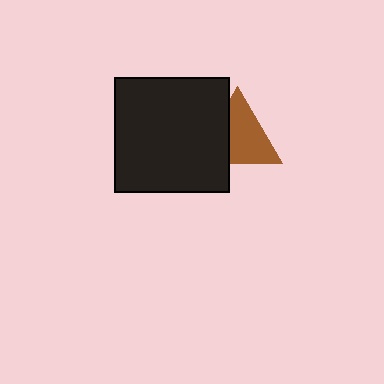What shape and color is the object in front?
The object in front is a black square.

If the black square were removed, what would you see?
You would see the complete brown triangle.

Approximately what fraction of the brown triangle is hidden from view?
Roughly 33% of the brown triangle is hidden behind the black square.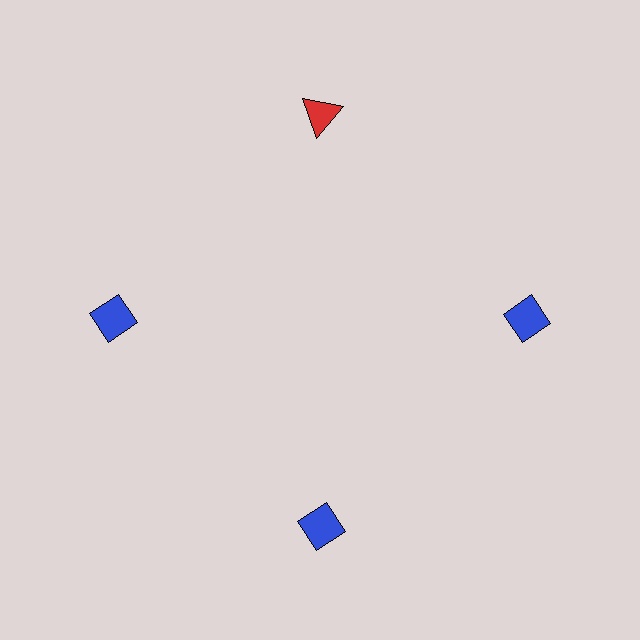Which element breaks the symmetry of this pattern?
The red triangle at roughly the 12 o'clock position breaks the symmetry. All other shapes are blue diamonds.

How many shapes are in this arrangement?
There are 4 shapes arranged in a ring pattern.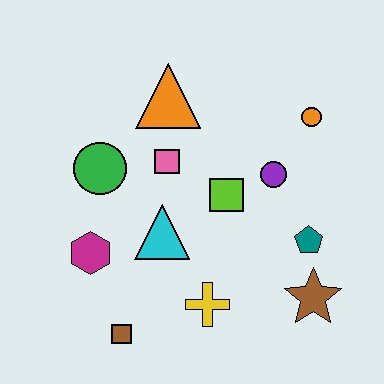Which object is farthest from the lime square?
The brown square is farthest from the lime square.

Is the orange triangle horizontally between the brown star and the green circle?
Yes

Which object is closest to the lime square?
The purple circle is closest to the lime square.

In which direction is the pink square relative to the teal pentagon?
The pink square is to the left of the teal pentagon.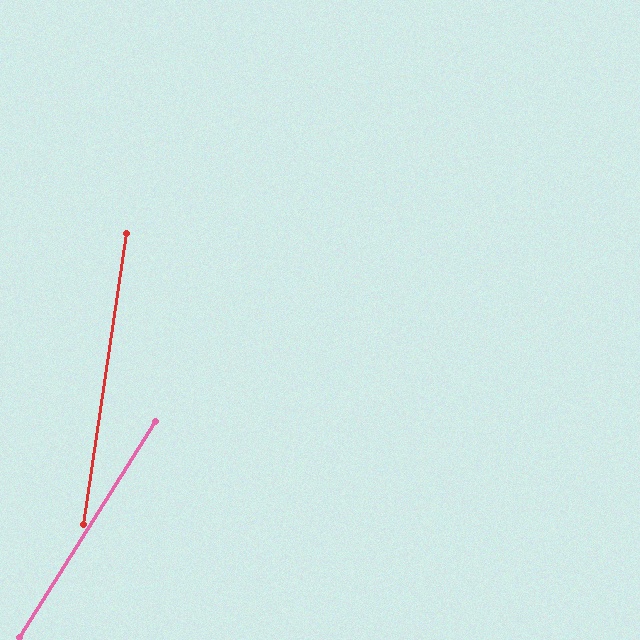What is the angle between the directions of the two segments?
Approximately 24 degrees.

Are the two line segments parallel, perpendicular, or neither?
Neither parallel nor perpendicular — they differ by about 24°.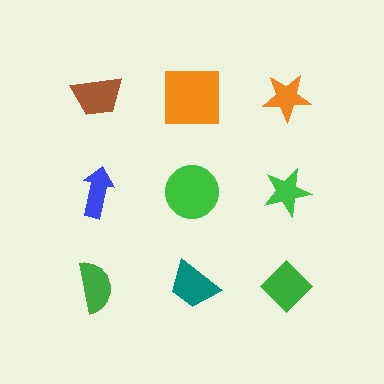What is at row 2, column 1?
A blue arrow.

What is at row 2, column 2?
A green circle.